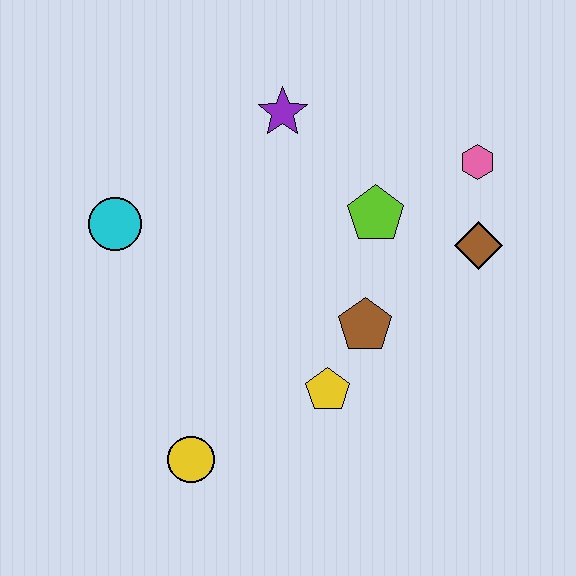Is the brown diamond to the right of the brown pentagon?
Yes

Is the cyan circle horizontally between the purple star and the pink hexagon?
No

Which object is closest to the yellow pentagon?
The brown pentagon is closest to the yellow pentagon.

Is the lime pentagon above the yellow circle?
Yes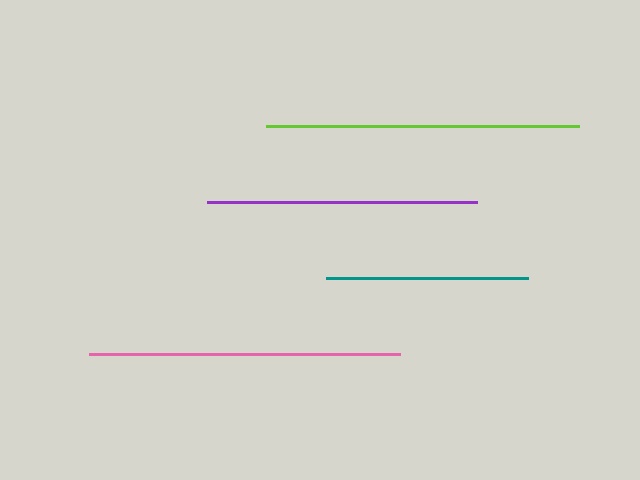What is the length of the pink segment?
The pink segment is approximately 311 pixels long.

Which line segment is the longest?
The lime line is the longest at approximately 313 pixels.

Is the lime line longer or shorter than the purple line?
The lime line is longer than the purple line.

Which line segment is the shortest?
The teal line is the shortest at approximately 202 pixels.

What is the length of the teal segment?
The teal segment is approximately 202 pixels long.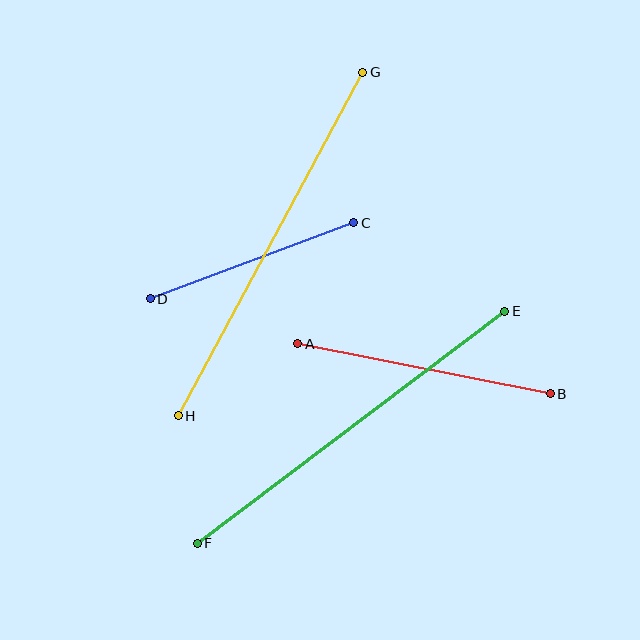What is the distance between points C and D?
The distance is approximately 217 pixels.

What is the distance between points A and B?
The distance is approximately 258 pixels.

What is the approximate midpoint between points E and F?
The midpoint is at approximately (351, 427) pixels.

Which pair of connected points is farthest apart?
Points G and H are farthest apart.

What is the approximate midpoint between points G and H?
The midpoint is at approximately (271, 244) pixels.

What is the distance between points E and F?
The distance is approximately 385 pixels.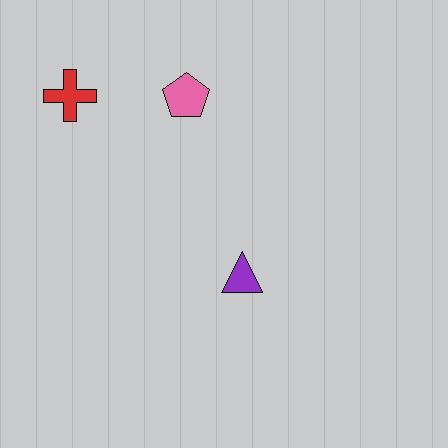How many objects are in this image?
There are 3 objects.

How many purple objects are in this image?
There is 1 purple object.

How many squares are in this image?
There are no squares.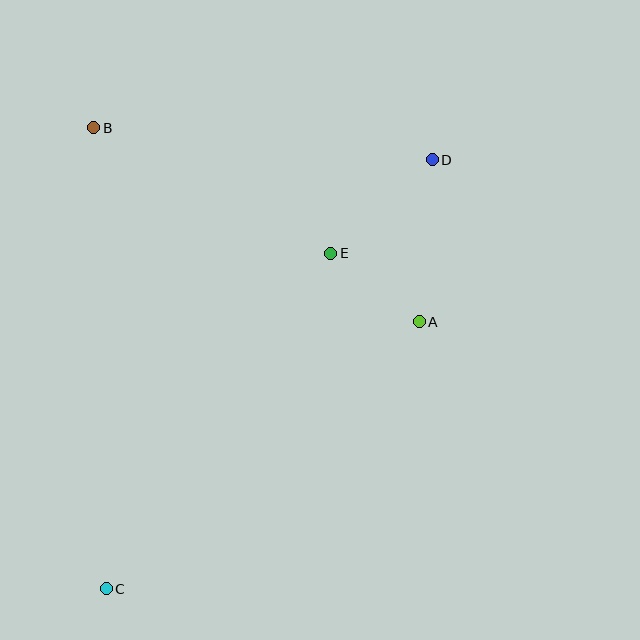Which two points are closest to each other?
Points A and E are closest to each other.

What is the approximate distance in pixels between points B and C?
The distance between B and C is approximately 461 pixels.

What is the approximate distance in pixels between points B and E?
The distance between B and E is approximately 268 pixels.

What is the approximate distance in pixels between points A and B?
The distance between A and B is approximately 379 pixels.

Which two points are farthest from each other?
Points C and D are farthest from each other.